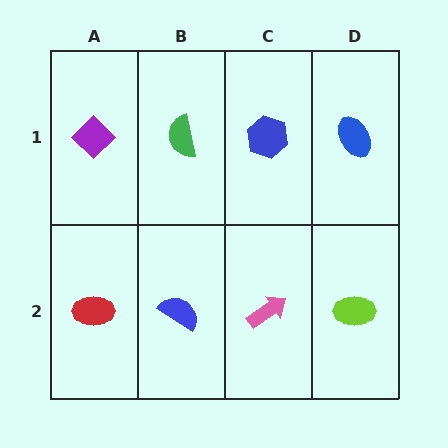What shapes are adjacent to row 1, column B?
A blue semicircle (row 2, column B), a purple diamond (row 1, column A), a blue hexagon (row 1, column C).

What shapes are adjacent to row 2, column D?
A blue ellipse (row 1, column D), a pink arrow (row 2, column C).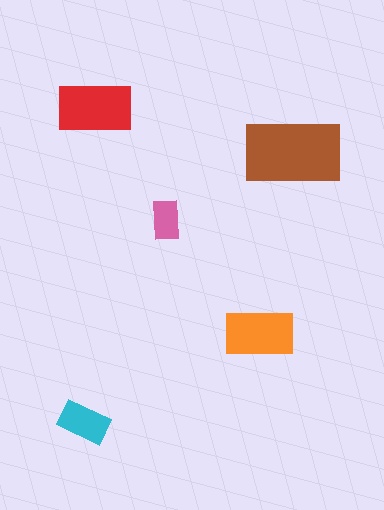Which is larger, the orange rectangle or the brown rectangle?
The brown one.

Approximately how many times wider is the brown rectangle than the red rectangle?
About 1.5 times wider.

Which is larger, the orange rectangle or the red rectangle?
The red one.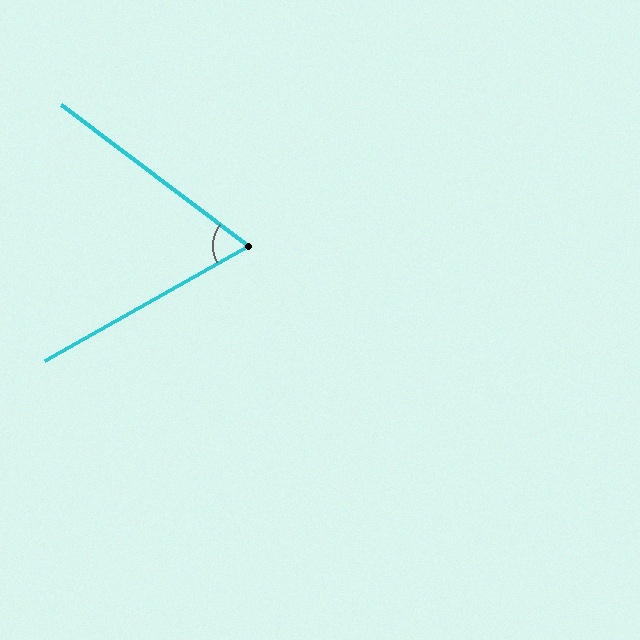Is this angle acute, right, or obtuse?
It is acute.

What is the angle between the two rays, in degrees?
Approximately 67 degrees.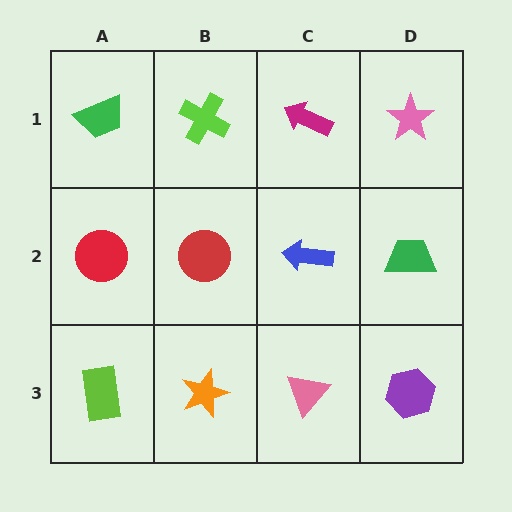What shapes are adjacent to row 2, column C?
A magenta arrow (row 1, column C), a pink triangle (row 3, column C), a red circle (row 2, column B), a green trapezoid (row 2, column D).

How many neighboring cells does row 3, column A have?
2.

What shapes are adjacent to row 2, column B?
A lime cross (row 1, column B), an orange star (row 3, column B), a red circle (row 2, column A), a blue arrow (row 2, column C).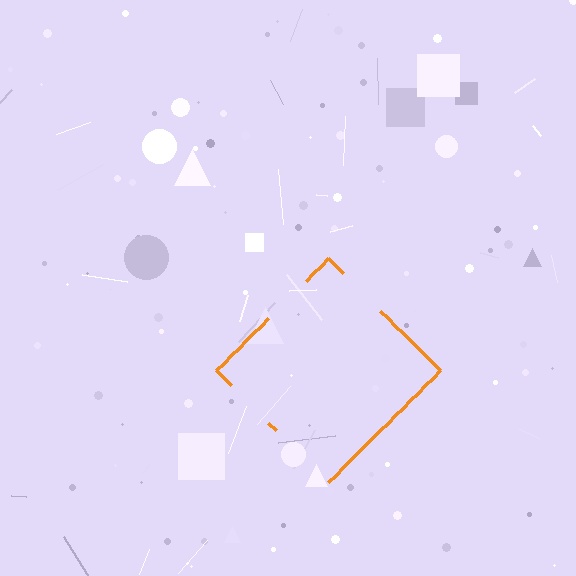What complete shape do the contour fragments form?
The contour fragments form a diamond.